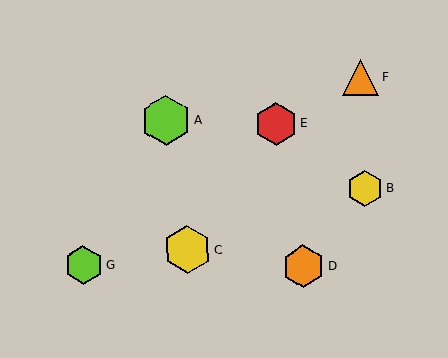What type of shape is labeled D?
Shape D is an orange hexagon.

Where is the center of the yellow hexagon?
The center of the yellow hexagon is at (187, 250).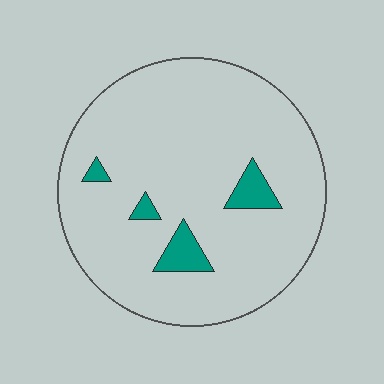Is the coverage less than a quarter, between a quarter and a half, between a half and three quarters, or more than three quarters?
Less than a quarter.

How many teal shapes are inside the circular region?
4.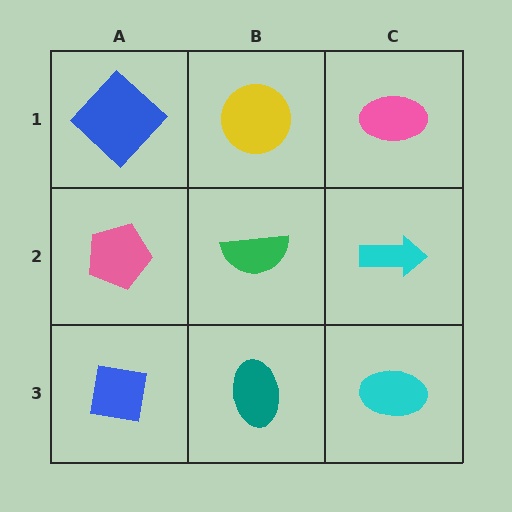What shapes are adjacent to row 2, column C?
A pink ellipse (row 1, column C), a cyan ellipse (row 3, column C), a green semicircle (row 2, column B).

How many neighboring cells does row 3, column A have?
2.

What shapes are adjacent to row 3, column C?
A cyan arrow (row 2, column C), a teal ellipse (row 3, column B).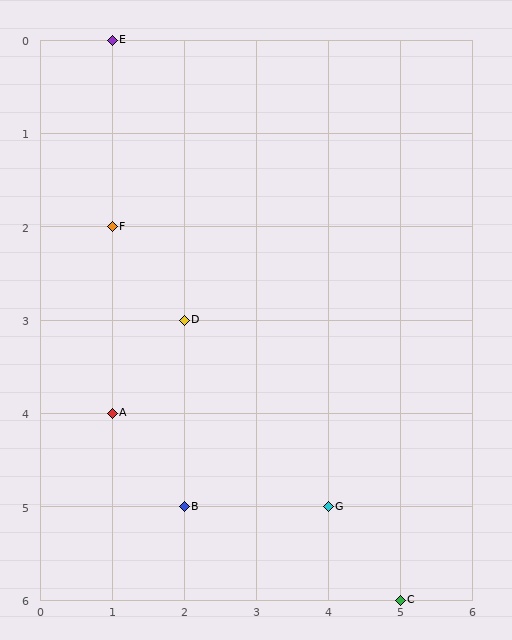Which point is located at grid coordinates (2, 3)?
Point D is at (2, 3).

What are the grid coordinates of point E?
Point E is at grid coordinates (1, 0).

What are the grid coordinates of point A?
Point A is at grid coordinates (1, 4).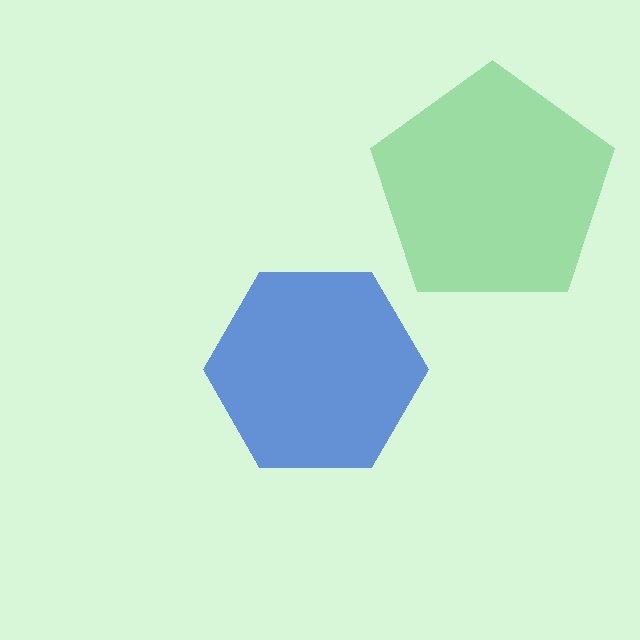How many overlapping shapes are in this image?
There are 2 overlapping shapes in the image.